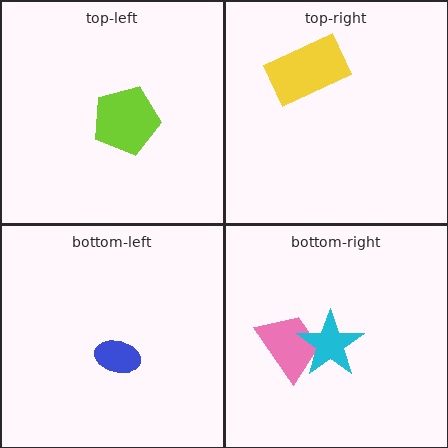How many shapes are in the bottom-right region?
2.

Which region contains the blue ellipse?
The bottom-left region.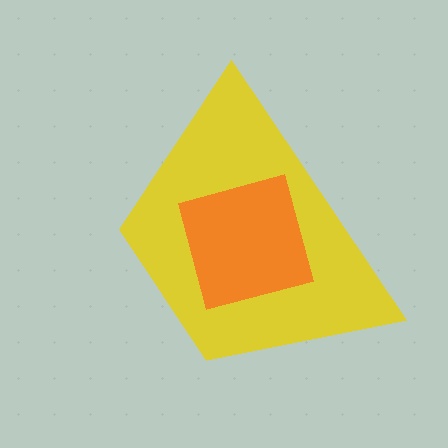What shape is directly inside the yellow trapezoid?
The orange square.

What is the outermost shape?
The yellow trapezoid.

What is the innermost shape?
The orange square.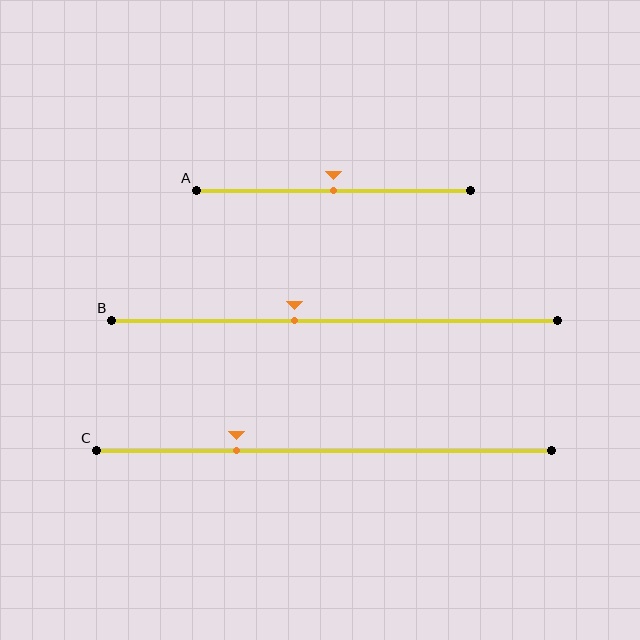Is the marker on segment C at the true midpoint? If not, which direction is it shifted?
No, the marker on segment C is shifted to the left by about 19% of the segment length.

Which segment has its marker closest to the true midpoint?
Segment A has its marker closest to the true midpoint.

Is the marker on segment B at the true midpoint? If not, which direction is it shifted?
No, the marker on segment B is shifted to the left by about 9% of the segment length.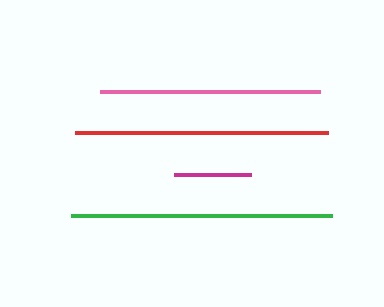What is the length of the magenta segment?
The magenta segment is approximately 77 pixels long.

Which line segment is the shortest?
The magenta line is the shortest at approximately 77 pixels.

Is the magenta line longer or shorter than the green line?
The green line is longer than the magenta line.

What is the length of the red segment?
The red segment is approximately 252 pixels long.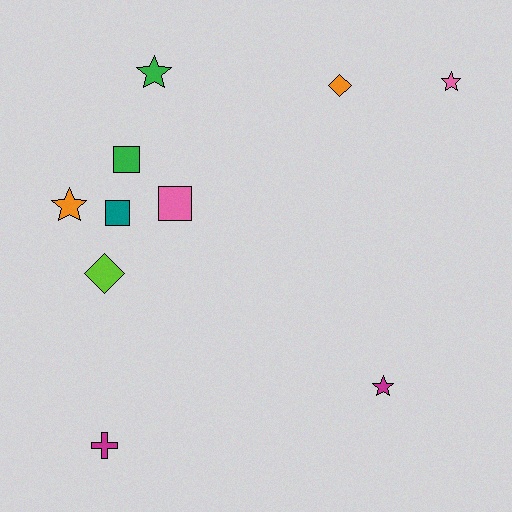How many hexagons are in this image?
There are no hexagons.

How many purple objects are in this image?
There are no purple objects.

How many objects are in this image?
There are 10 objects.